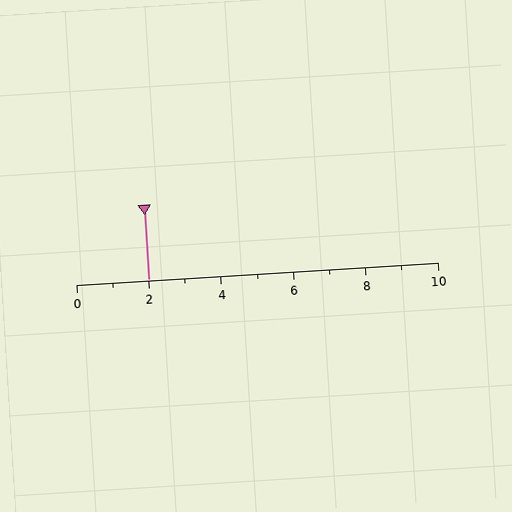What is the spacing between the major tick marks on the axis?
The major ticks are spaced 2 apart.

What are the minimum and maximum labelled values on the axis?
The axis runs from 0 to 10.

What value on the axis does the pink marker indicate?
The marker indicates approximately 2.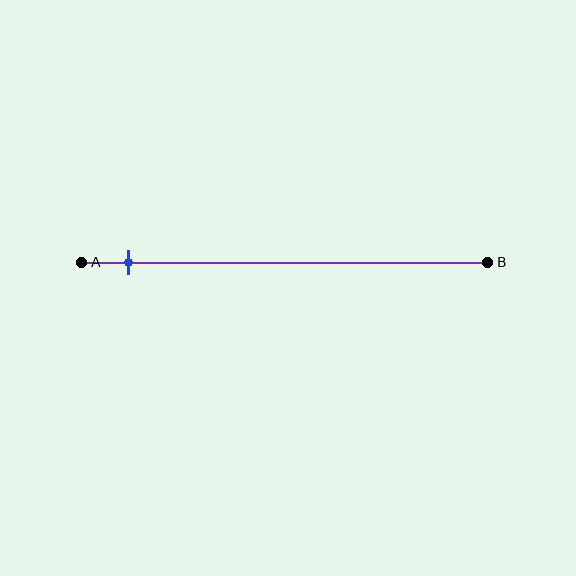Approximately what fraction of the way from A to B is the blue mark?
The blue mark is approximately 10% of the way from A to B.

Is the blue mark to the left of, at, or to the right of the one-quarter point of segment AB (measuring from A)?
The blue mark is to the left of the one-quarter point of segment AB.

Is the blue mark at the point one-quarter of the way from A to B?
No, the mark is at about 10% from A, not at the 25% one-quarter point.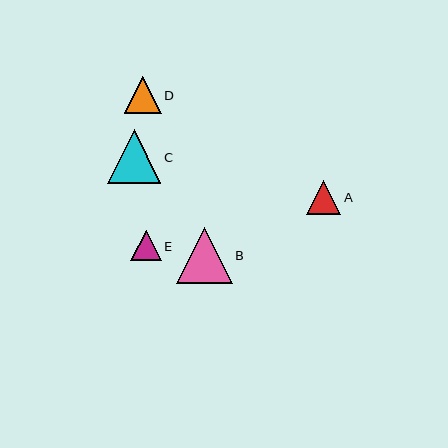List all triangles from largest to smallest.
From largest to smallest: B, C, D, A, E.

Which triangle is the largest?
Triangle B is the largest with a size of approximately 56 pixels.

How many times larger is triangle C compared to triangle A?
Triangle C is approximately 1.6 times the size of triangle A.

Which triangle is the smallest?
Triangle E is the smallest with a size of approximately 30 pixels.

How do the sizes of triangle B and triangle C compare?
Triangle B and triangle C are approximately the same size.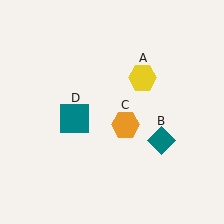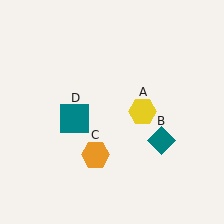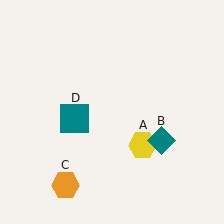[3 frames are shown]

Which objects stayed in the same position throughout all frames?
Teal diamond (object B) and teal square (object D) remained stationary.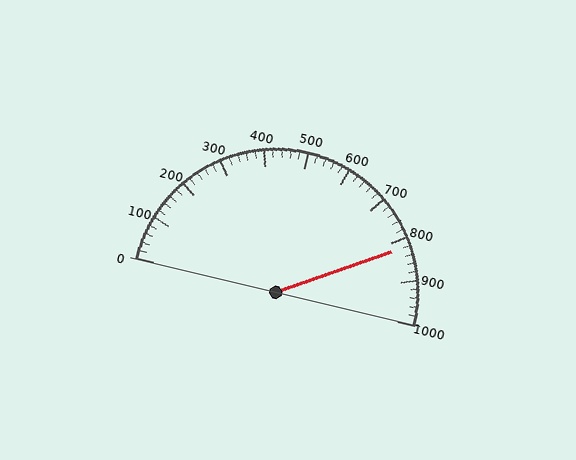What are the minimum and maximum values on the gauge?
The gauge ranges from 0 to 1000.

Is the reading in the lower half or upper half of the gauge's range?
The reading is in the upper half of the range (0 to 1000).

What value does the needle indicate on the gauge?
The needle indicates approximately 820.